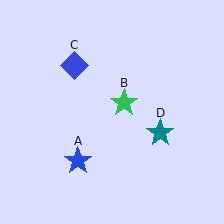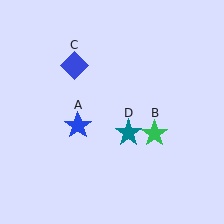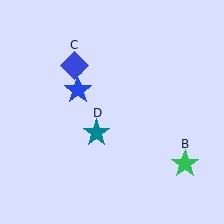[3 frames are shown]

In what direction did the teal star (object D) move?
The teal star (object D) moved left.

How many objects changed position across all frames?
3 objects changed position: blue star (object A), green star (object B), teal star (object D).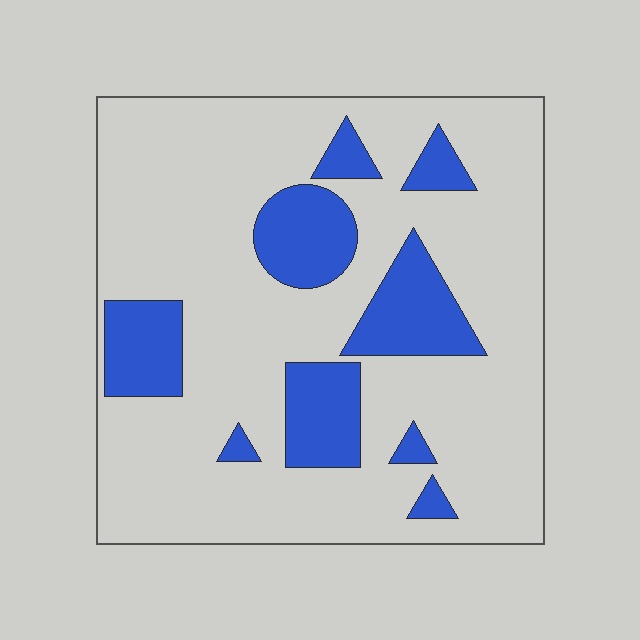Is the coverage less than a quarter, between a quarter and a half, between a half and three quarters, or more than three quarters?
Less than a quarter.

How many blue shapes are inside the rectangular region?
9.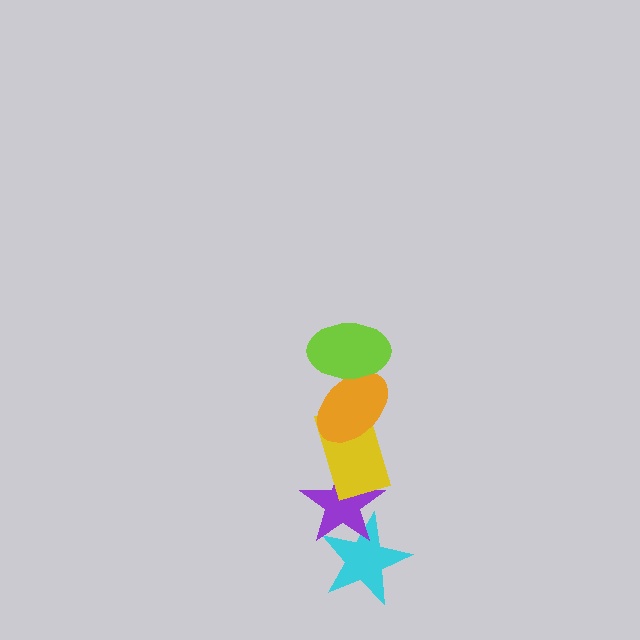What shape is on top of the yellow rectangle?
The orange ellipse is on top of the yellow rectangle.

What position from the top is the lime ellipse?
The lime ellipse is 1st from the top.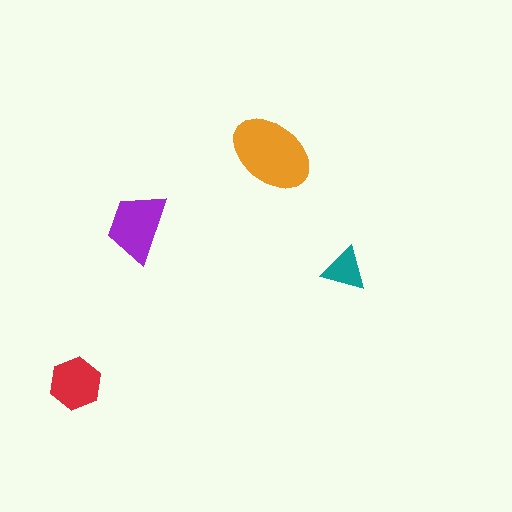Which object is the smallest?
The teal triangle.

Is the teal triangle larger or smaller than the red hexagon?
Smaller.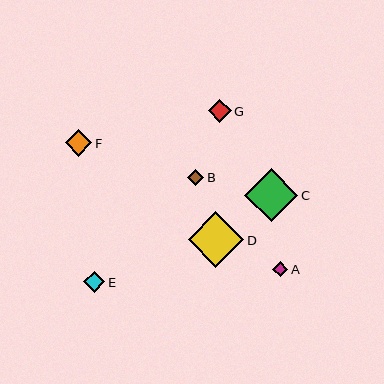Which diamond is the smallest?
Diamond A is the smallest with a size of approximately 15 pixels.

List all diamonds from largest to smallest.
From largest to smallest: D, C, F, G, E, B, A.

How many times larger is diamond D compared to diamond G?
Diamond D is approximately 2.4 times the size of diamond G.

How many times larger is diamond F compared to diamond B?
Diamond F is approximately 1.7 times the size of diamond B.